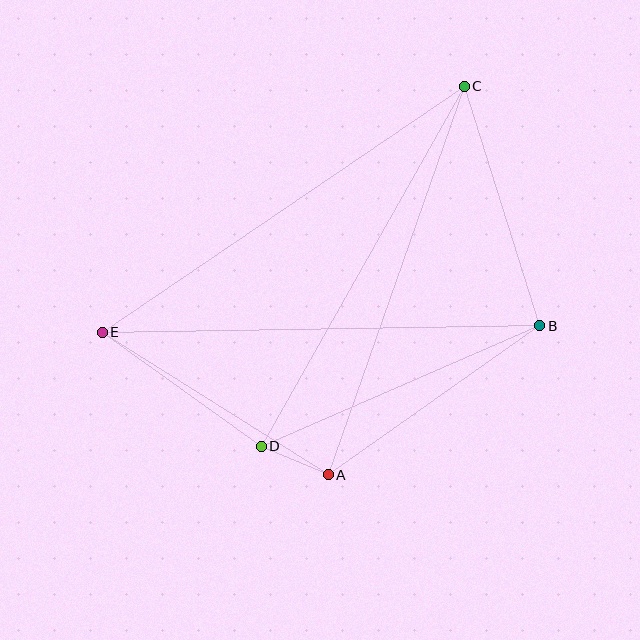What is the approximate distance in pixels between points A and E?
The distance between A and E is approximately 267 pixels.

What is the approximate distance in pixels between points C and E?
The distance between C and E is approximately 438 pixels.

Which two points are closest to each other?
Points A and D are closest to each other.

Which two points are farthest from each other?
Points B and E are farthest from each other.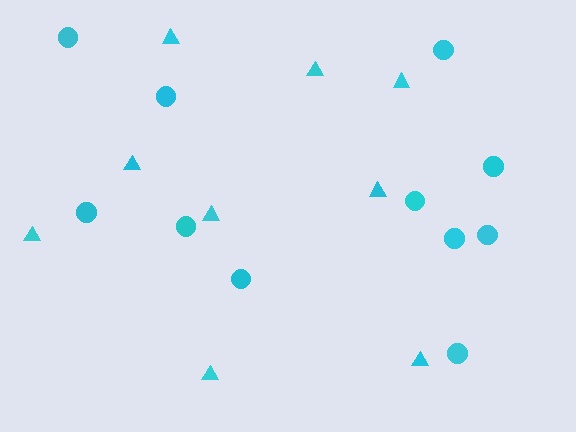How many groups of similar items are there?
There are 2 groups: one group of triangles (9) and one group of circles (11).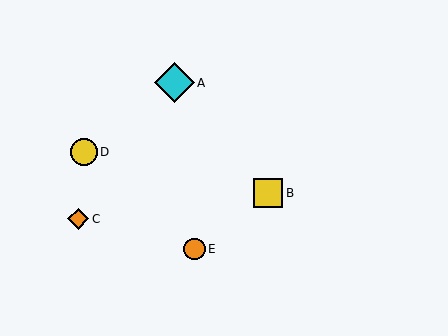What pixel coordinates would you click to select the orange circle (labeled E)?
Click at (194, 249) to select the orange circle E.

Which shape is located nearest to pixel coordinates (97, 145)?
The yellow circle (labeled D) at (84, 152) is nearest to that location.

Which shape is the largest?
The cyan diamond (labeled A) is the largest.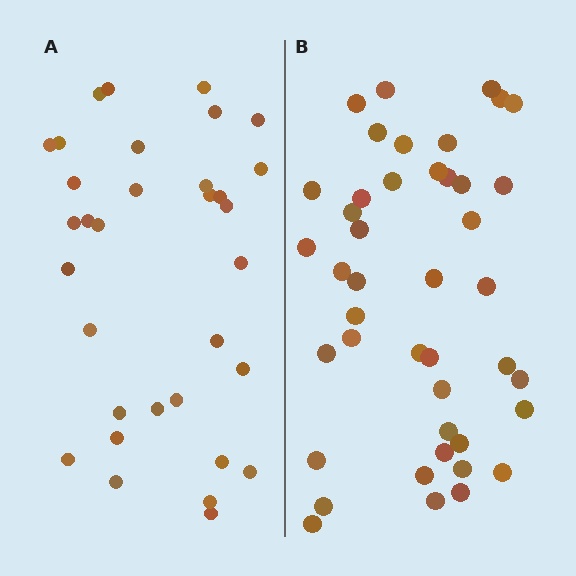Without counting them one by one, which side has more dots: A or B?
Region B (the right region) has more dots.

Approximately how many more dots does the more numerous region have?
Region B has roughly 10 or so more dots than region A.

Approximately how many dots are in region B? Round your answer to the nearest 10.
About 40 dots. (The exact count is 43, which rounds to 40.)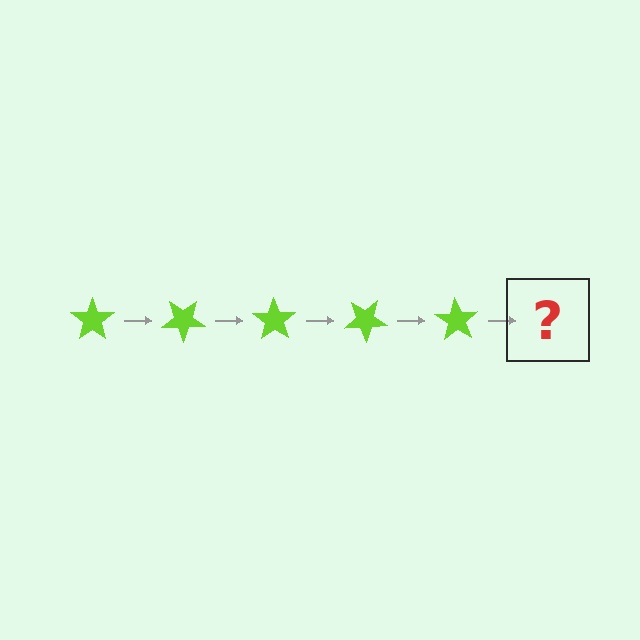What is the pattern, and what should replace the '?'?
The pattern is that the star rotates 35 degrees each step. The '?' should be a lime star rotated 175 degrees.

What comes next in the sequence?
The next element should be a lime star rotated 175 degrees.